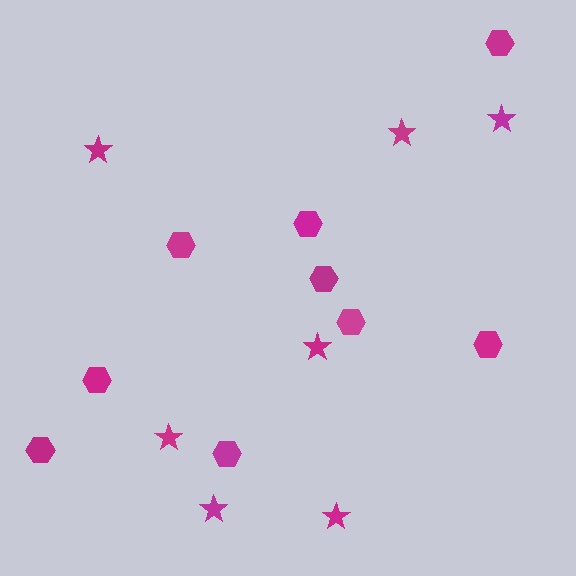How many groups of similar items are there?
There are 2 groups: one group of stars (7) and one group of hexagons (9).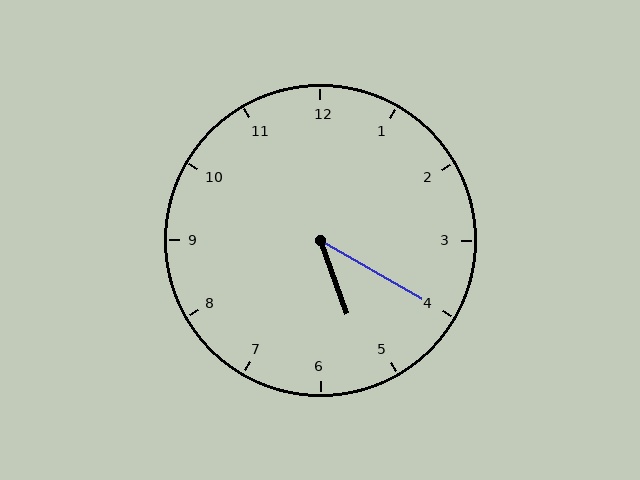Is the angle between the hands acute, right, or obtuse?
It is acute.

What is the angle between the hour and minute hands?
Approximately 40 degrees.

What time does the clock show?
5:20.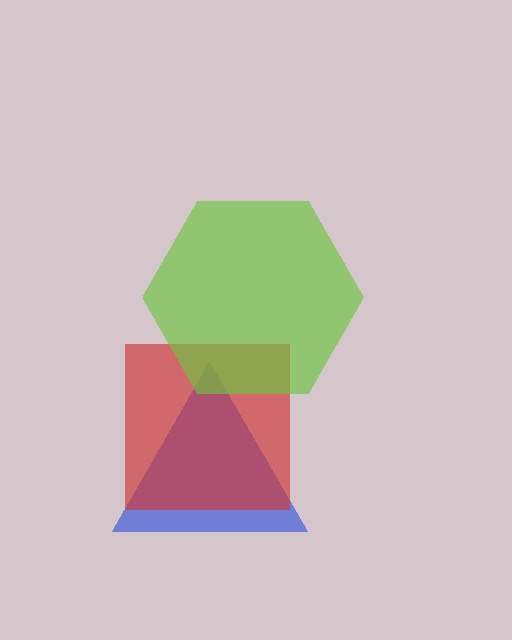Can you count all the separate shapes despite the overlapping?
Yes, there are 3 separate shapes.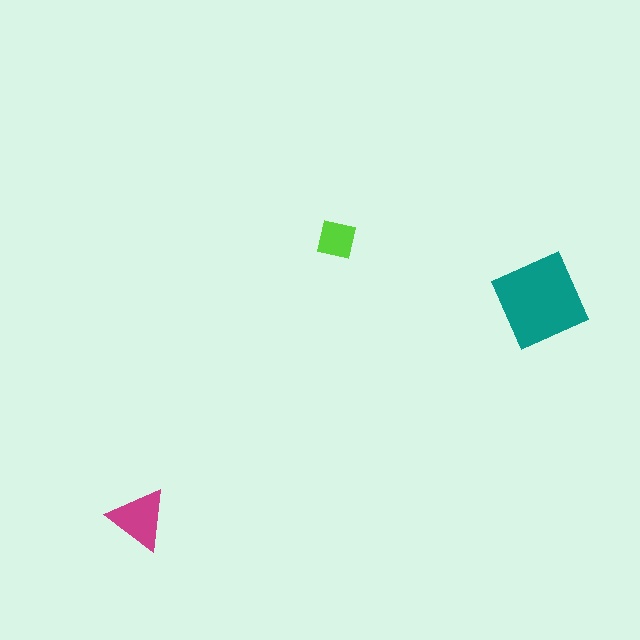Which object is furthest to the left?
The magenta triangle is leftmost.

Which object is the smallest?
The lime square.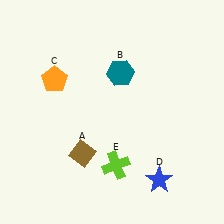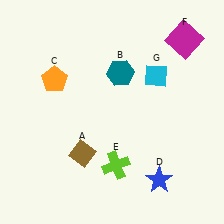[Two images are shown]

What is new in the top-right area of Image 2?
A magenta square (F) was added in the top-right area of Image 2.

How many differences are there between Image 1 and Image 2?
There are 2 differences between the two images.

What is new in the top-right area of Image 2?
A cyan diamond (G) was added in the top-right area of Image 2.